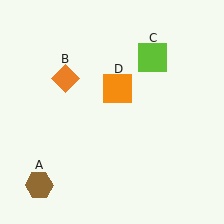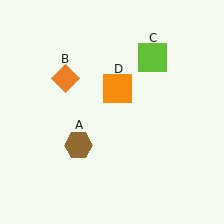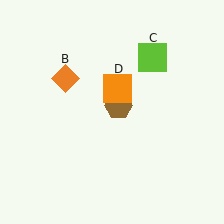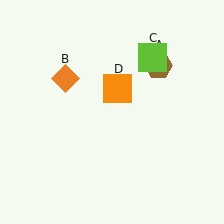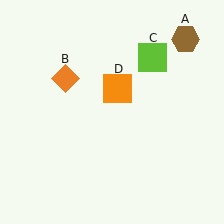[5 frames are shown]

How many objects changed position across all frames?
1 object changed position: brown hexagon (object A).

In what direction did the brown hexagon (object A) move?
The brown hexagon (object A) moved up and to the right.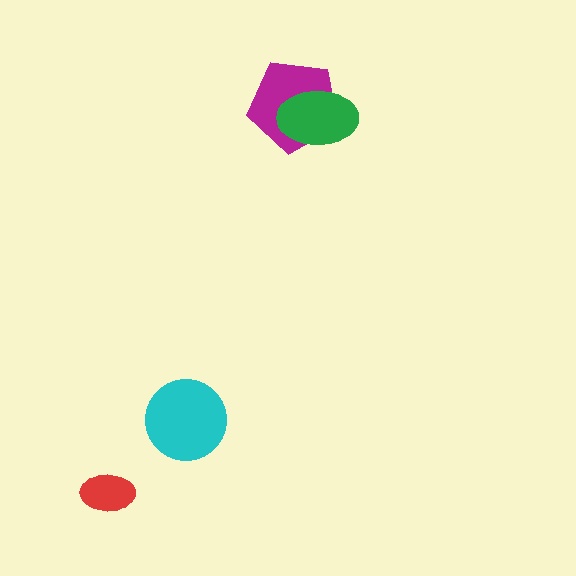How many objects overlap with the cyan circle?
0 objects overlap with the cyan circle.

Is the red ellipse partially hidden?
No, no other shape covers it.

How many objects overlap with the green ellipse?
1 object overlaps with the green ellipse.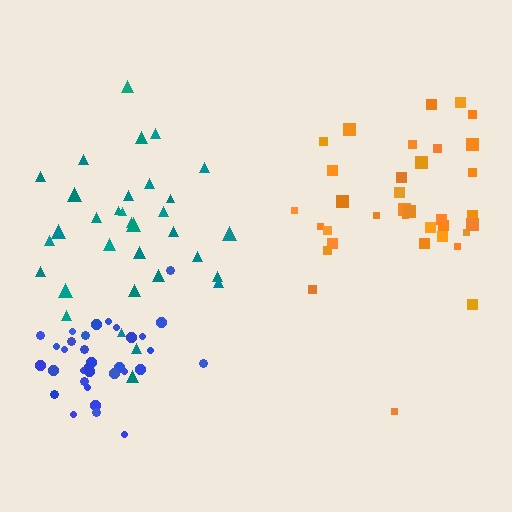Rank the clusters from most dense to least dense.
blue, teal, orange.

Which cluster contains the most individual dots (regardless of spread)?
Orange (35).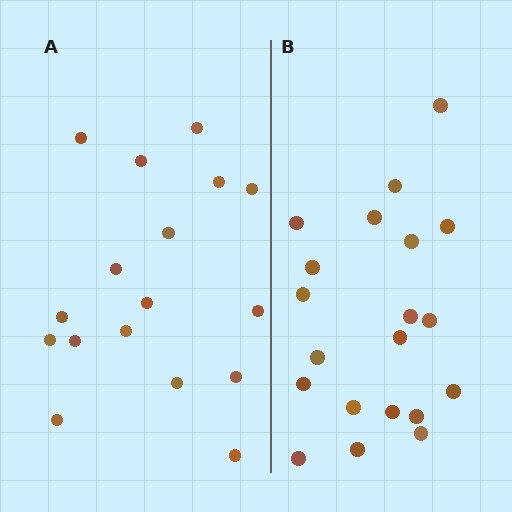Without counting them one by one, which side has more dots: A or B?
Region B (the right region) has more dots.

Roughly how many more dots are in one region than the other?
Region B has just a few more — roughly 2 or 3 more dots than region A.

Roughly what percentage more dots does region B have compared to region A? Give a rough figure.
About 20% more.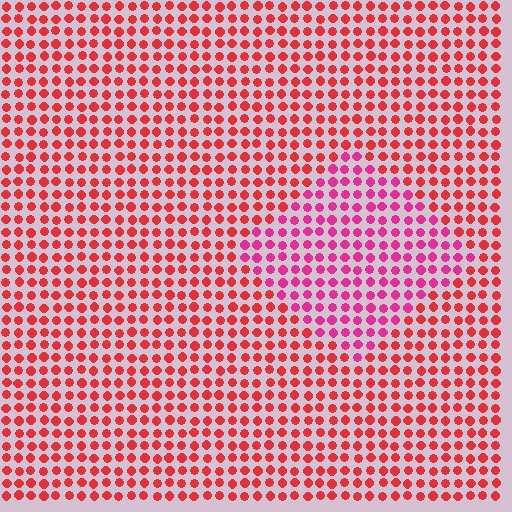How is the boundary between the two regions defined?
The boundary is defined purely by a slight shift in hue (about 31 degrees). Spacing, size, and orientation are identical on both sides.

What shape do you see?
I see a diamond.